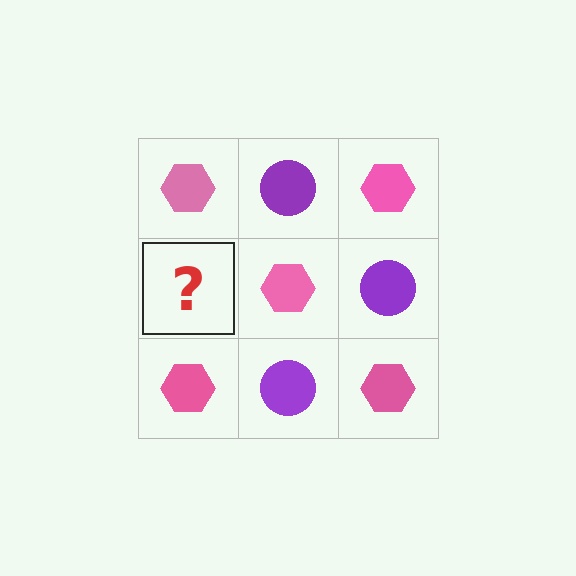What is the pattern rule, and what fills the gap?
The rule is that it alternates pink hexagon and purple circle in a checkerboard pattern. The gap should be filled with a purple circle.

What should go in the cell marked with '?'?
The missing cell should contain a purple circle.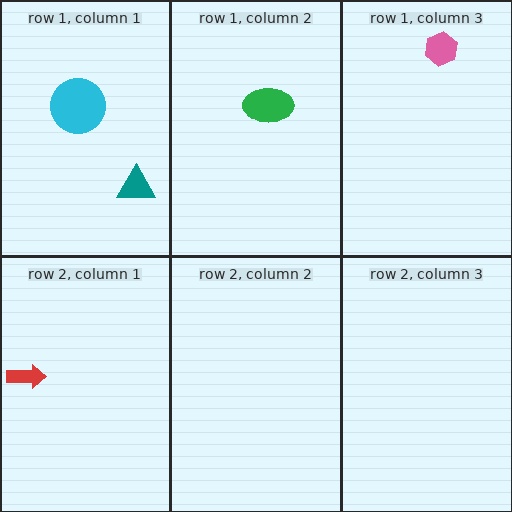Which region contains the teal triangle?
The row 1, column 1 region.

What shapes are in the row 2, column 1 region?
The red arrow.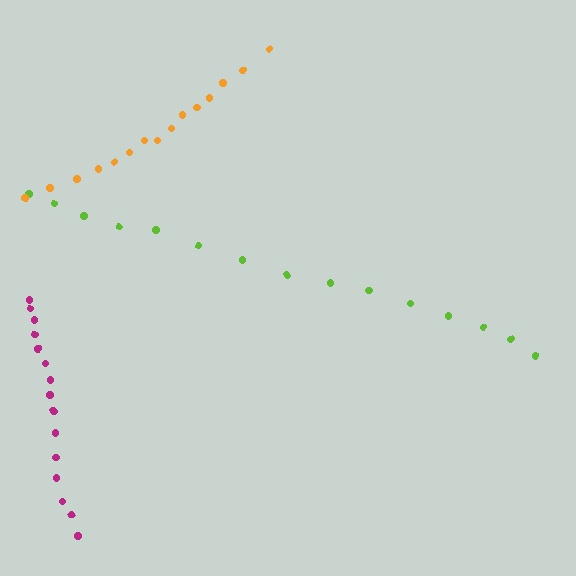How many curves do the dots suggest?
There are 3 distinct paths.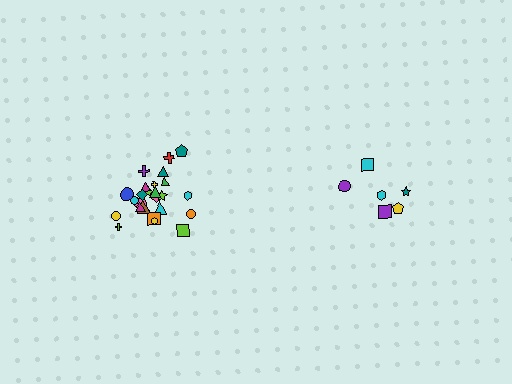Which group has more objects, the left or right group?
The left group.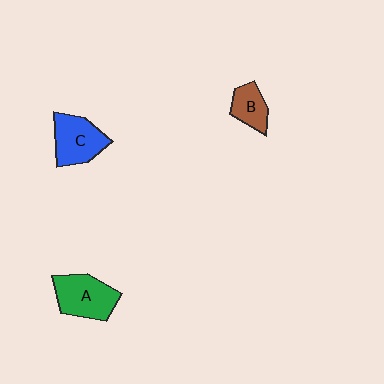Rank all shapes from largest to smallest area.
From largest to smallest: A (green), C (blue), B (brown).